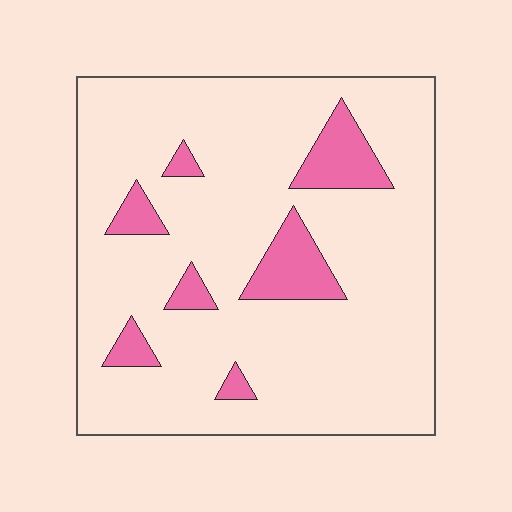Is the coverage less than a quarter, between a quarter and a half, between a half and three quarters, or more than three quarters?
Less than a quarter.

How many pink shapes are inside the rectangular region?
7.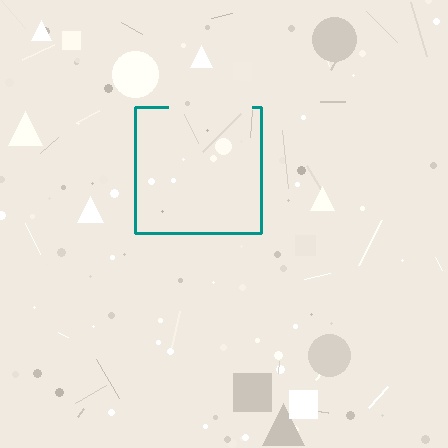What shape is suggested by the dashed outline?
The dashed outline suggests a square.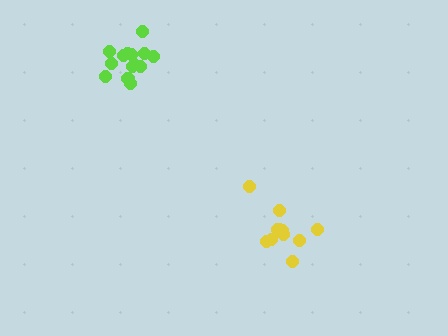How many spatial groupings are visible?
There are 2 spatial groupings.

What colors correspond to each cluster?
The clusters are colored: yellow, lime.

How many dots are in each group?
Group 1: 11 dots, Group 2: 14 dots (25 total).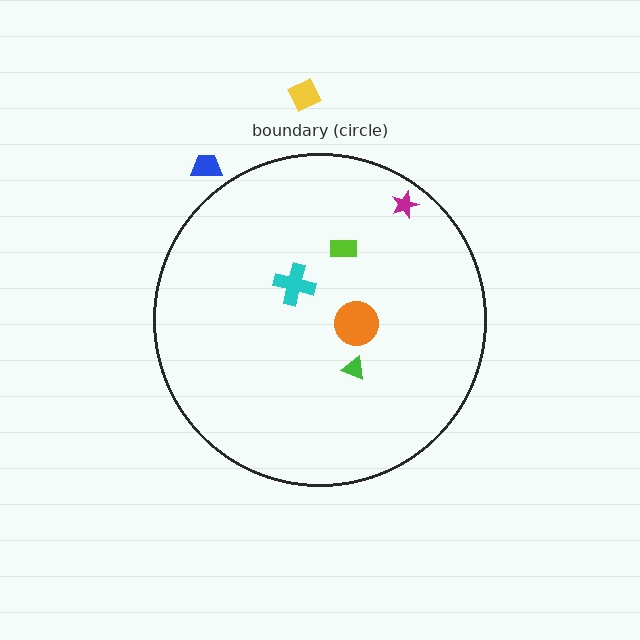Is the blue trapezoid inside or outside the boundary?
Outside.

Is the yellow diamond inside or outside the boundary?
Outside.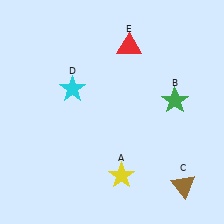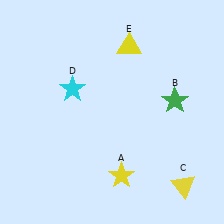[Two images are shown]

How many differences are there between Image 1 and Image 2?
There are 2 differences between the two images.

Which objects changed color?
C changed from brown to yellow. E changed from red to yellow.